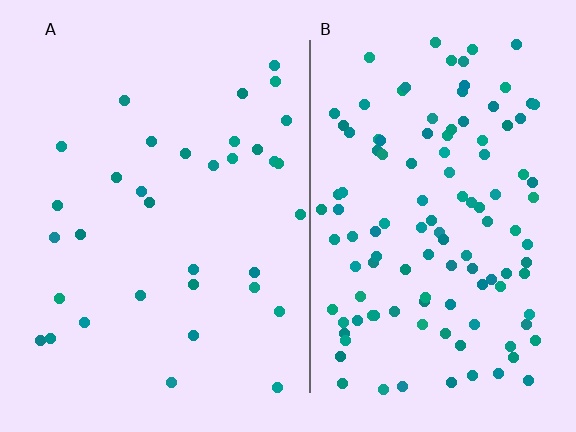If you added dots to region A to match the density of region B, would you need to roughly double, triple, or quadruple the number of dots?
Approximately quadruple.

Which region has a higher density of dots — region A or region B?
B (the right).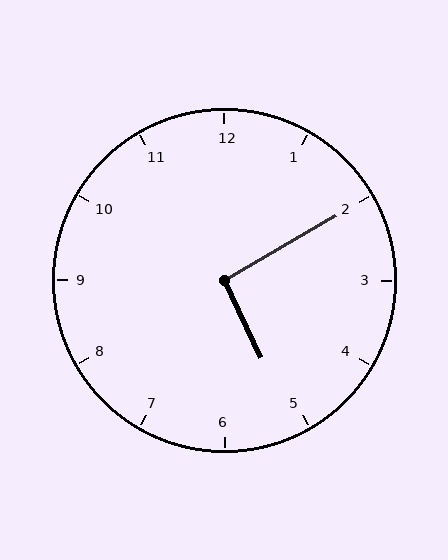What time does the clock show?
5:10.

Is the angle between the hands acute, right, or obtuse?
It is right.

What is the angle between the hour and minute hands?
Approximately 95 degrees.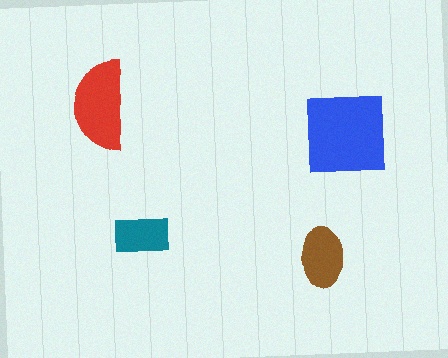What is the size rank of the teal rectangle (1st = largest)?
4th.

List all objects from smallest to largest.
The teal rectangle, the brown ellipse, the red semicircle, the blue square.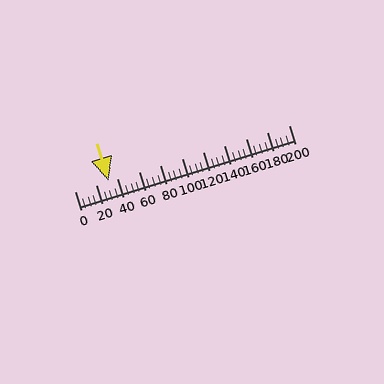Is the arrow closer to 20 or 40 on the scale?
The arrow is closer to 40.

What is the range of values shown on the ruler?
The ruler shows values from 0 to 200.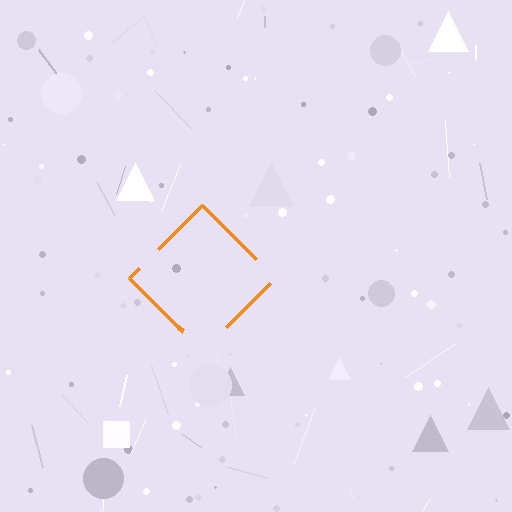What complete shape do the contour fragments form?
The contour fragments form a diamond.